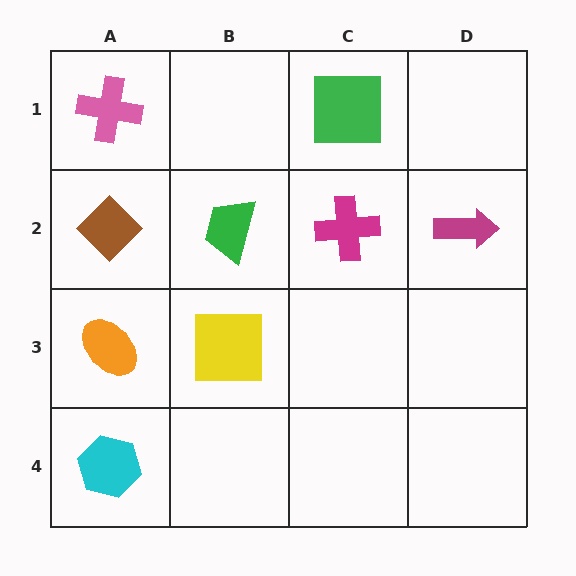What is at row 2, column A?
A brown diamond.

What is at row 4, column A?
A cyan hexagon.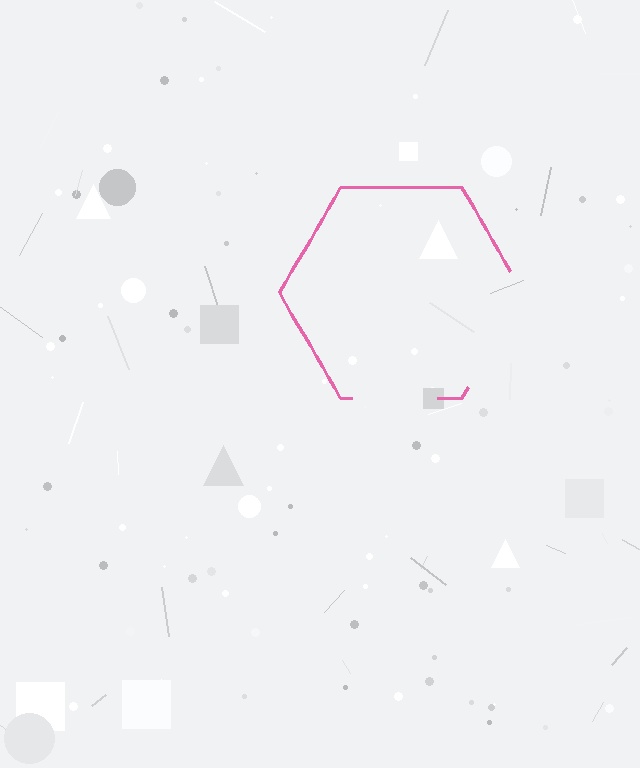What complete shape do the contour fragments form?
The contour fragments form a hexagon.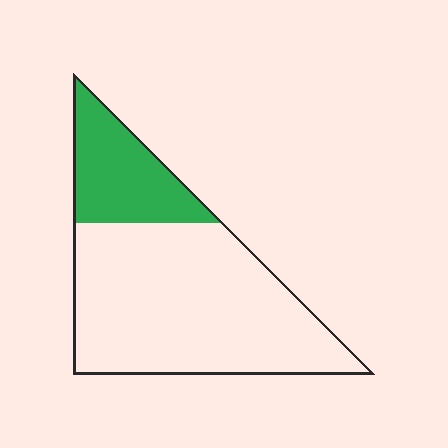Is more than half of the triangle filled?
No.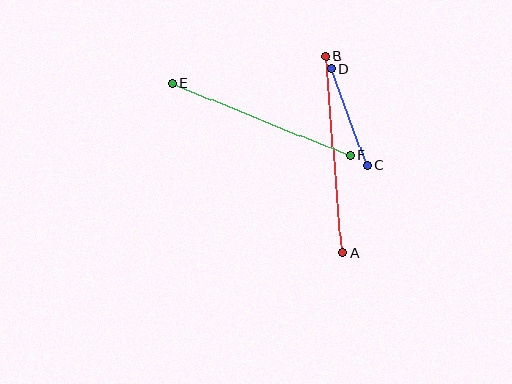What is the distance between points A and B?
The distance is approximately 197 pixels.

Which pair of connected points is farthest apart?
Points A and B are farthest apart.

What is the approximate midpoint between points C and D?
The midpoint is at approximately (349, 117) pixels.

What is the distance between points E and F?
The distance is approximately 192 pixels.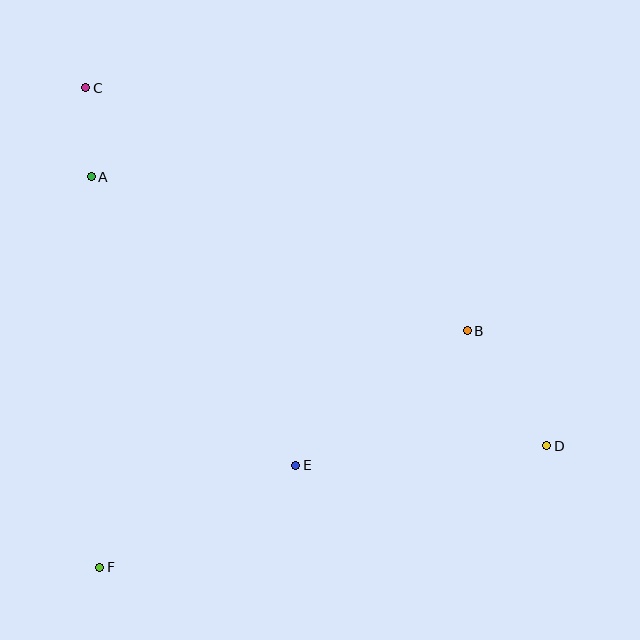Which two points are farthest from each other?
Points C and D are farthest from each other.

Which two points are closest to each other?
Points A and C are closest to each other.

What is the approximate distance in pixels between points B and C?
The distance between B and C is approximately 452 pixels.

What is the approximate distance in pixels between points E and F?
The distance between E and F is approximately 221 pixels.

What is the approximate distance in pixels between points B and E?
The distance between B and E is approximately 218 pixels.